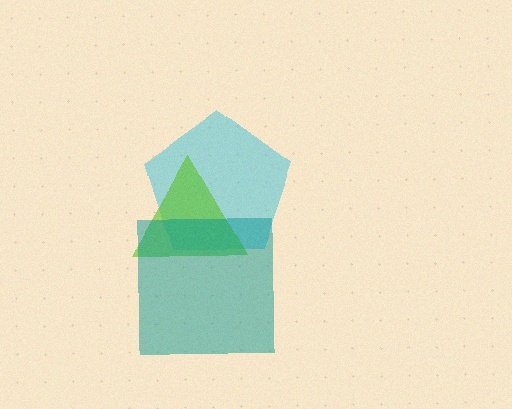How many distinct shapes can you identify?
There are 3 distinct shapes: a cyan pentagon, a lime triangle, a teal square.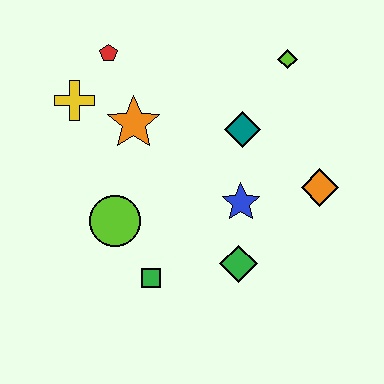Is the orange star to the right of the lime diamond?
No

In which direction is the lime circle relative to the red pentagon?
The lime circle is below the red pentagon.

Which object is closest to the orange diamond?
The blue star is closest to the orange diamond.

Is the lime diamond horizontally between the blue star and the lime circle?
No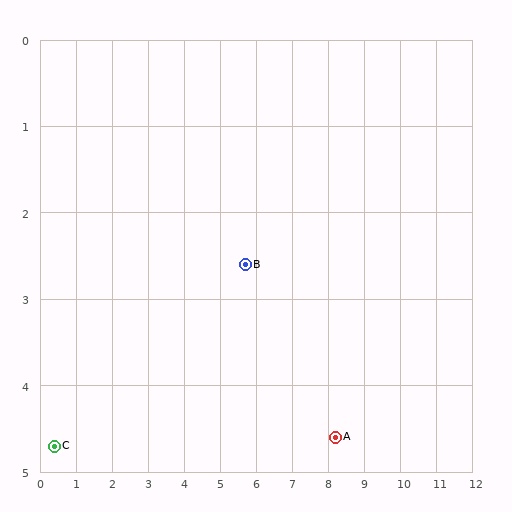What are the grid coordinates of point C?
Point C is at approximately (0.4, 4.7).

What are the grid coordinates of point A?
Point A is at approximately (8.2, 4.6).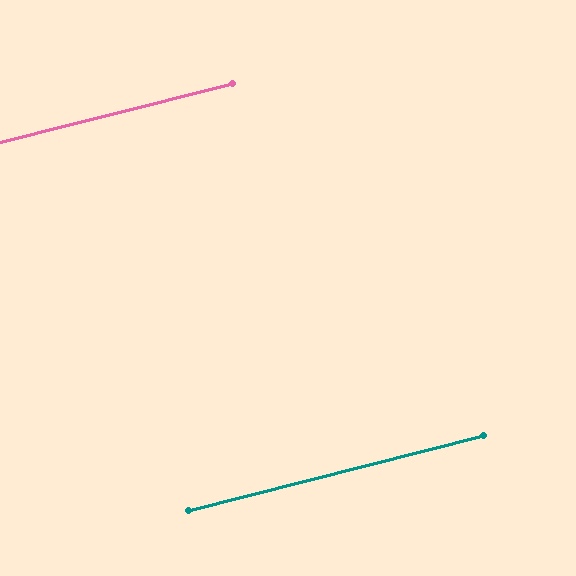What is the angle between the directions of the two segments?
Approximately 0 degrees.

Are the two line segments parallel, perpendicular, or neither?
Parallel — their directions differ by only 0.2°.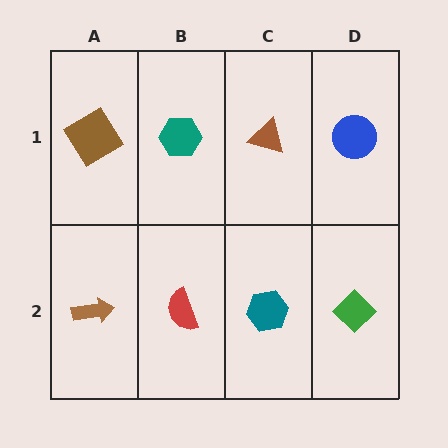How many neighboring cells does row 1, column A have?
2.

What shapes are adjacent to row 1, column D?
A green diamond (row 2, column D), a brown triangle (row 1, column C).